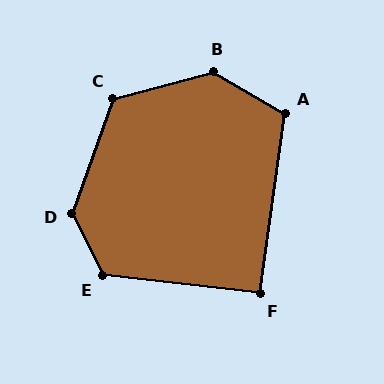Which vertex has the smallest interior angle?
F, at approximately 92 degrees.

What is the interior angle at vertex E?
Approximately 123 degrees (obtuse).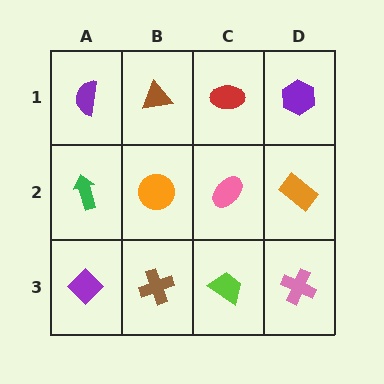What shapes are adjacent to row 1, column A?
A green arrow (row 2, column A), a brown triangle (row 1, column B).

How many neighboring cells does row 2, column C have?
4.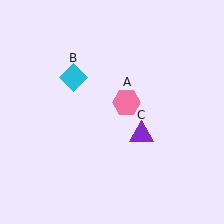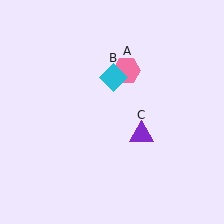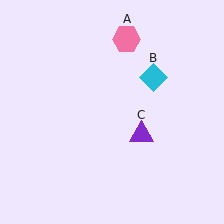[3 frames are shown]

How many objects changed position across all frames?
2 objects changed position: pink hexagon (object A), cyan diamond (object B).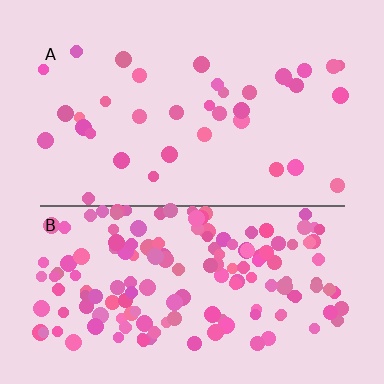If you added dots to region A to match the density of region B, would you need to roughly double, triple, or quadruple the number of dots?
Approximately quadruple.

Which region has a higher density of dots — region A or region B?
B (the bottom).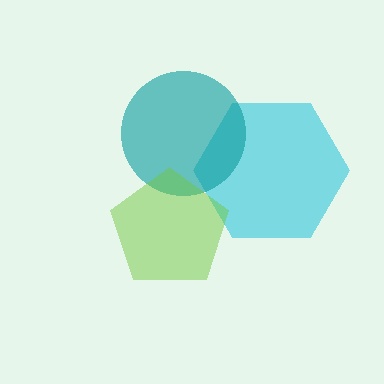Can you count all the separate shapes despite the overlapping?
Yes, there are 3 separate shapes.